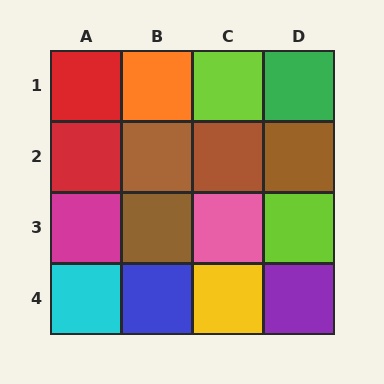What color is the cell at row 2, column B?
Brown.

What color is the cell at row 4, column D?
Purple.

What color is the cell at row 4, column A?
Cyan.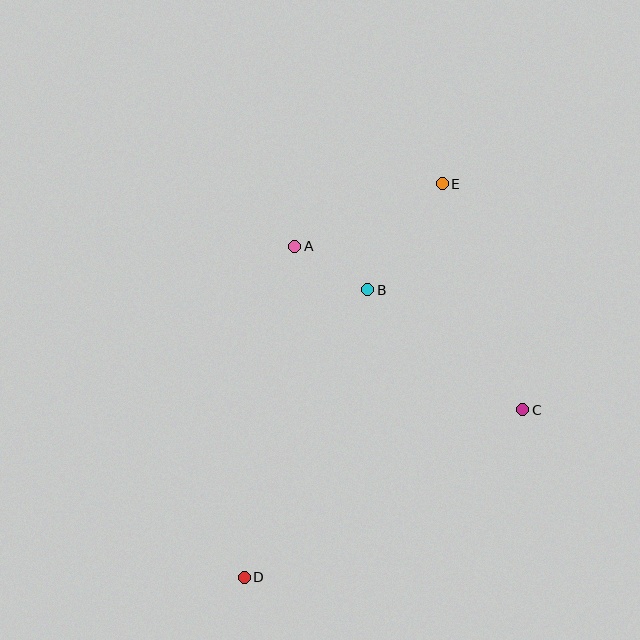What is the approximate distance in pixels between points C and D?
The distance between C and D is approximately 325 pixels.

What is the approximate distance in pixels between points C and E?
The distance between C and E is approximately 240 pixels.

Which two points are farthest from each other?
Points D and E are farthest from each other.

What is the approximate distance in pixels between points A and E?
The distance between A and E is approximately 160 pixels.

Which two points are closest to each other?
Points A and B are closest to each other.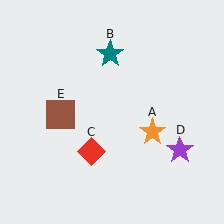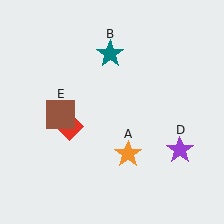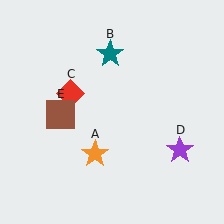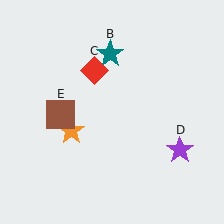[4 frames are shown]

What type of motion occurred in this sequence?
The orange star (object A), red diamond (object C) rotated clockwise around the center of the scene.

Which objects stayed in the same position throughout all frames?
Teal star (object B) and purple star (object D) and brown square (object E) remained stationary.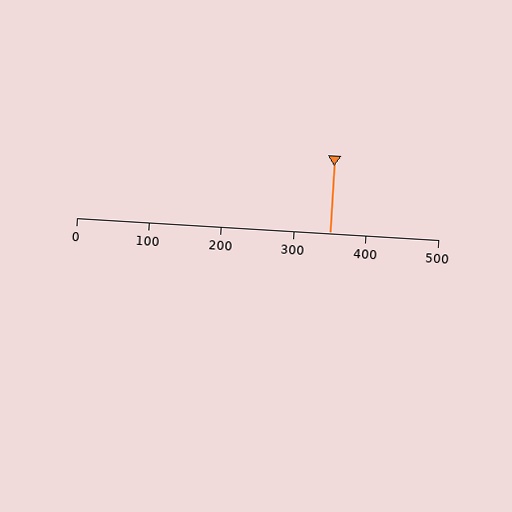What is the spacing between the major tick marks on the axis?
The major ticks are spaced 100 apart.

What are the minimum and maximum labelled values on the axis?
The axis runs from 0 to 500.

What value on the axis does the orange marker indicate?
The marker indicates approximately 350.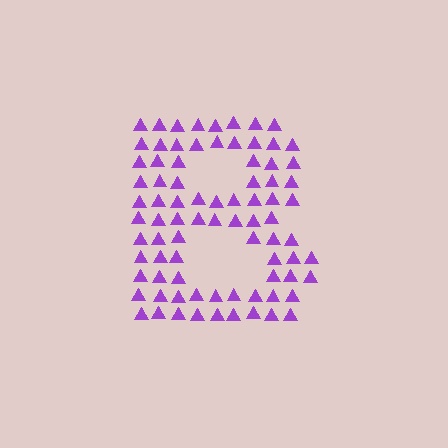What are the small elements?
The small elements are triangles.